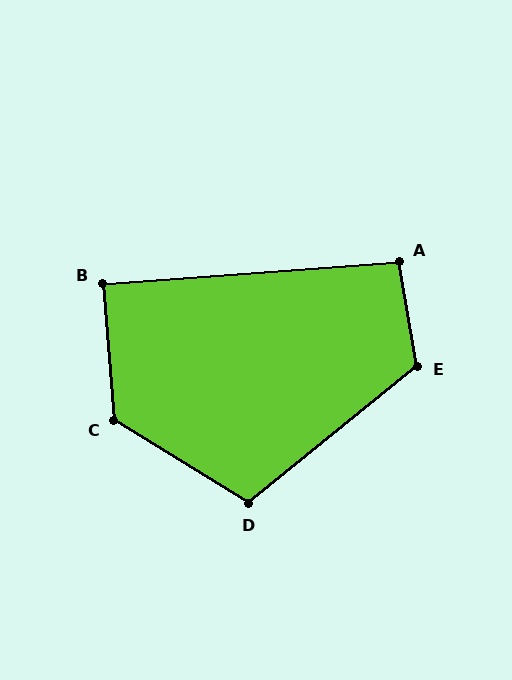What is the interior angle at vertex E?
Approximately 119 degrees (obtuse).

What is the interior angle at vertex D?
Approximately 109 degrees (obtuse).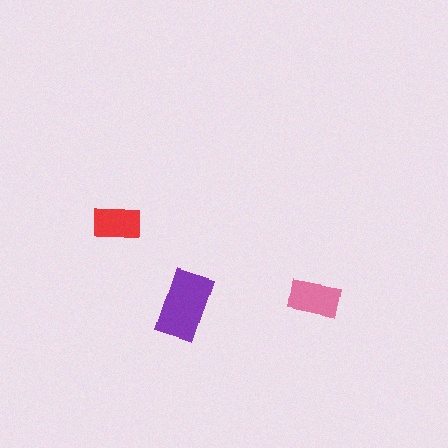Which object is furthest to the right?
The pink rectangle is rightmost.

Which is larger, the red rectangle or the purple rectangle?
The purple one.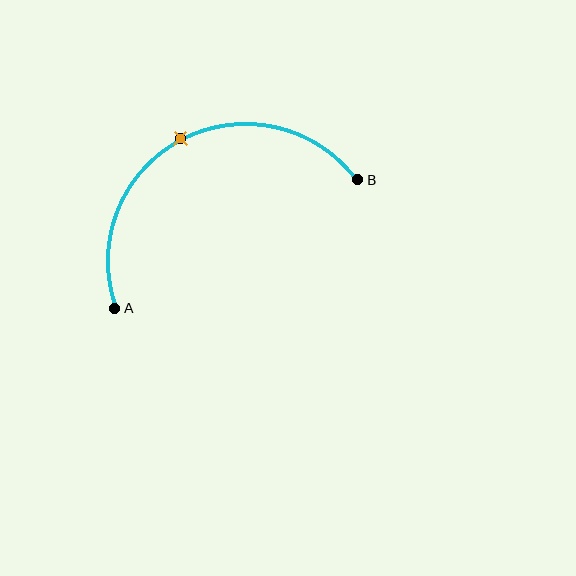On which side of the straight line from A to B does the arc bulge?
The arc bulges above the straight line connecting A and B.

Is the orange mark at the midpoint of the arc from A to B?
Yes. The orange mark lies on the arc at equal arc-length from both A and B — it is the arc midpoint.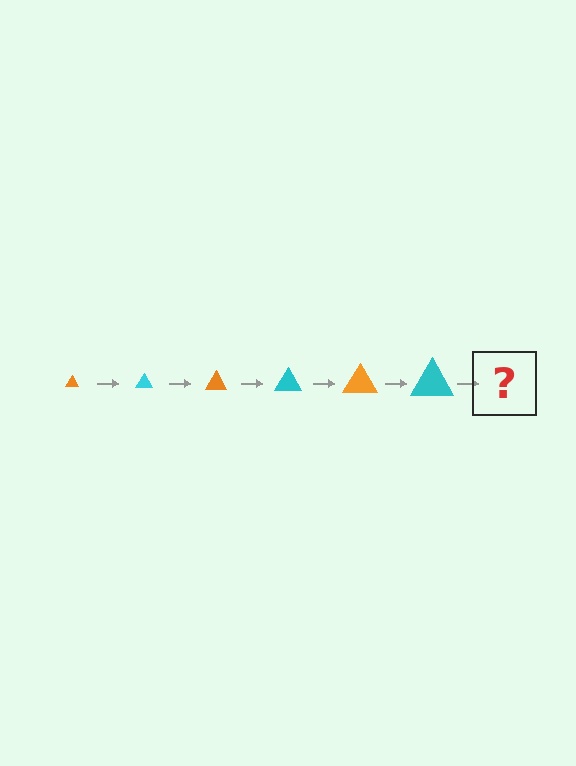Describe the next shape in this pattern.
It should be an orange triangle, larger than the previous one.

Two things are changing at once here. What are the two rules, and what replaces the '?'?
The two rules are that the triangle grows larger each step and the color cycles through orange and cyan. The '?' should be an orange triangle, larger than the previous one.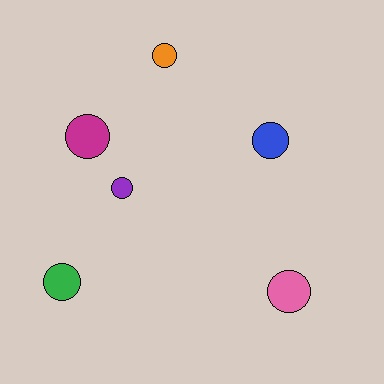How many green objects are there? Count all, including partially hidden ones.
There is 1 green object.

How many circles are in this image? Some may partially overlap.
There are 6 circles.